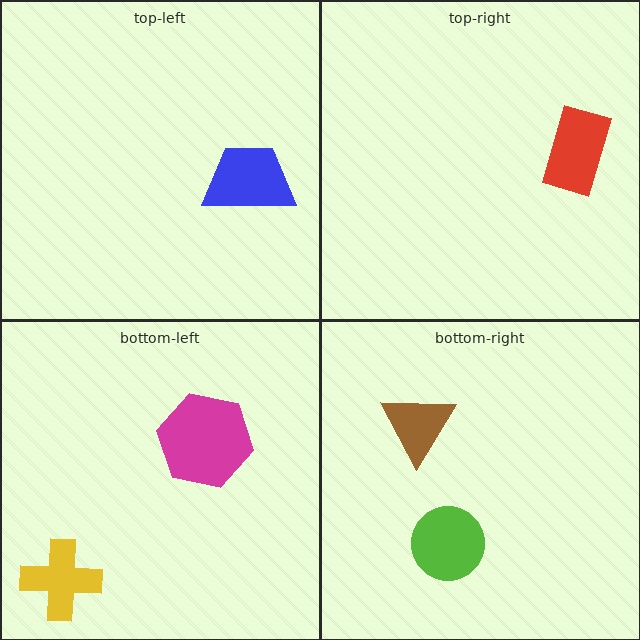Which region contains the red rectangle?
The top-right region.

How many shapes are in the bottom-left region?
2.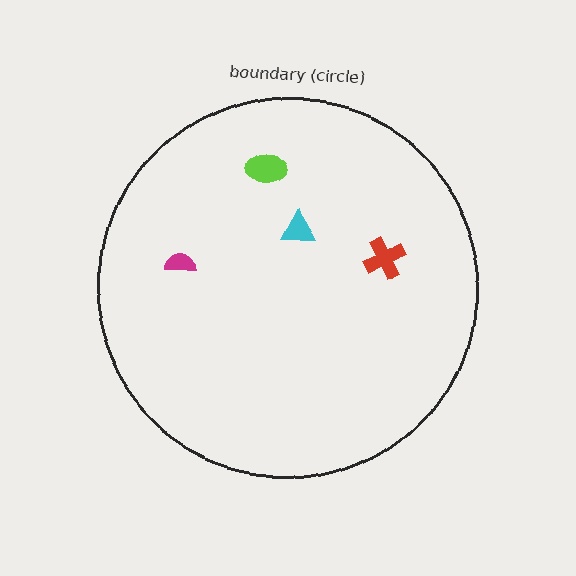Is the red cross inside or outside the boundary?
Inside.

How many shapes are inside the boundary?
4 inside, 0 outside.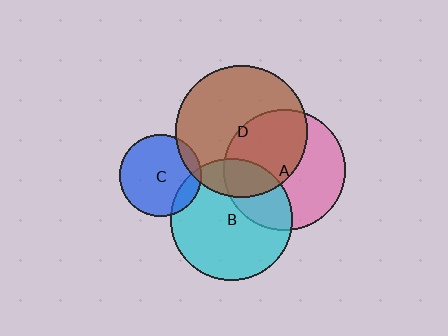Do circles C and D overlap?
Yes.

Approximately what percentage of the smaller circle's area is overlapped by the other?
Approximately 10%.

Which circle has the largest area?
Circle D (brown).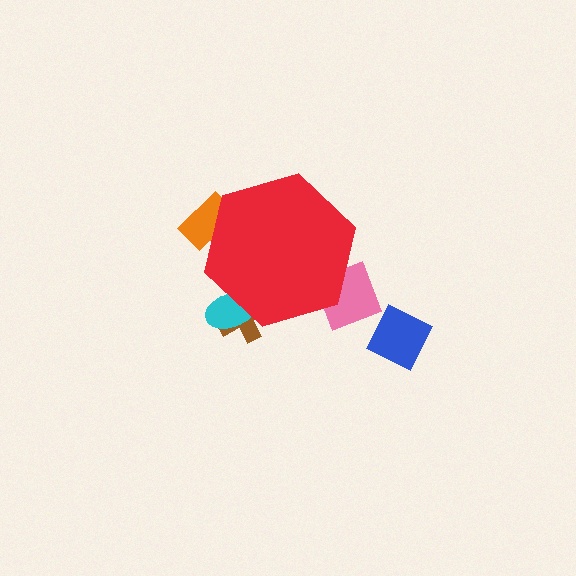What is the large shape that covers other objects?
A red hexagon.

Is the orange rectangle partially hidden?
Yes, the orange rectangle is partially hidden behind the red hexagon.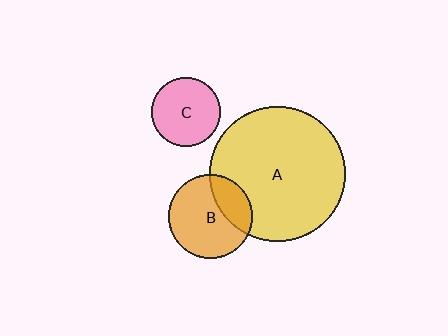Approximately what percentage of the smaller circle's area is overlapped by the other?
Approximately 30%.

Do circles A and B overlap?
Yes.